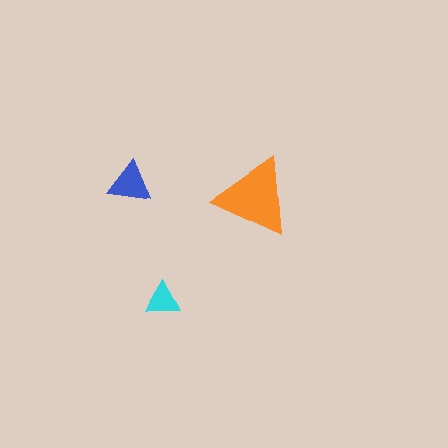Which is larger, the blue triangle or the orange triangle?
The orange one.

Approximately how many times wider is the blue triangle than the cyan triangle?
About 1.5 times wider.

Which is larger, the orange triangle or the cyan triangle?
The orange one.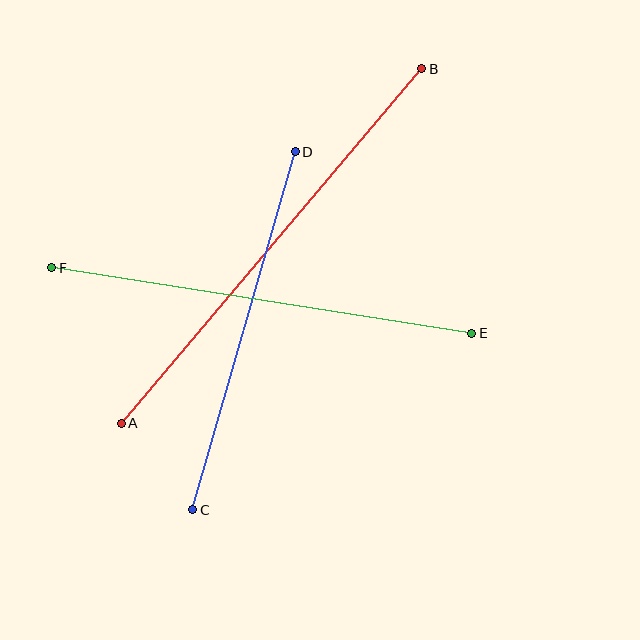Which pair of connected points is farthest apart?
Points A and B are farthest apart.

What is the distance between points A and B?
The distance is approximately 464 pixels.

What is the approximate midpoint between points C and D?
The midpoint is at approximately (244, 331) pixels.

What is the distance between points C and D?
The distance is approximately 372 pixels.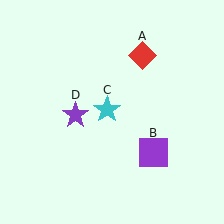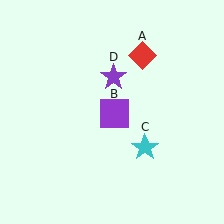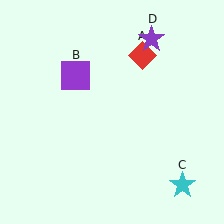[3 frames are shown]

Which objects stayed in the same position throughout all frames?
Red diamond (object A) remained stationary.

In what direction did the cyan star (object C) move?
The cyan star (object C) moved down and to the right.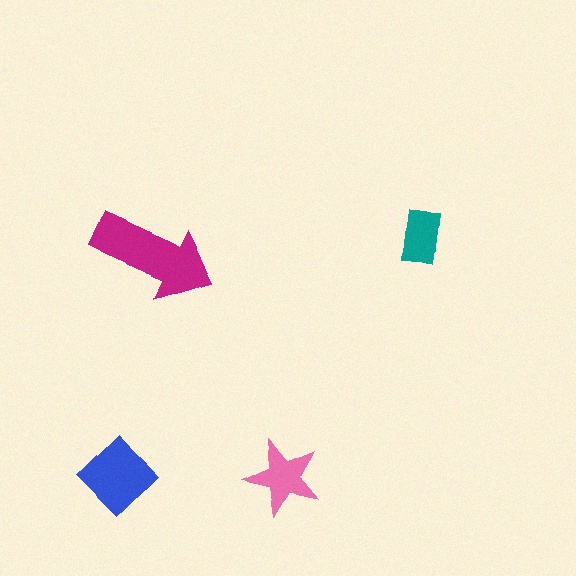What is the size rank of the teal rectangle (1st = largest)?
4th.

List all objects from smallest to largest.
The teal rectangle, the pink star, the blue diamond, the magenta arrow.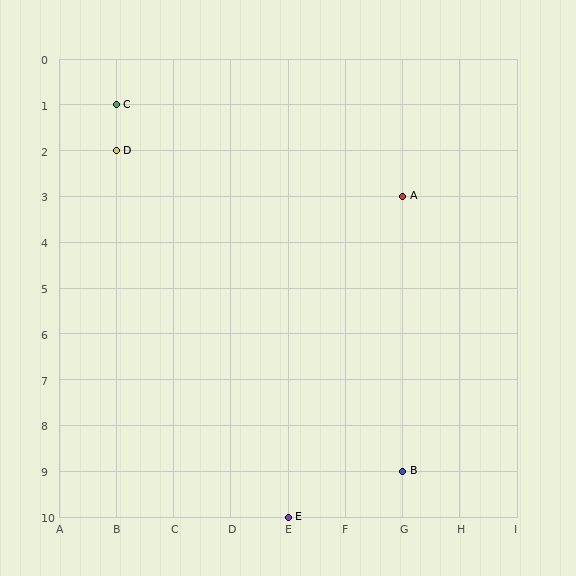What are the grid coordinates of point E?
Point E is at grid coordinates (E, 10).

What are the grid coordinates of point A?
Point A is at grid coordinates (G, 3).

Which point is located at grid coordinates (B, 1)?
Point C is at (B, 1).